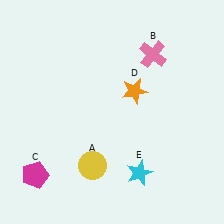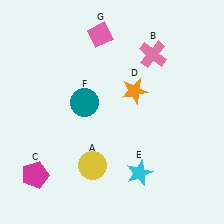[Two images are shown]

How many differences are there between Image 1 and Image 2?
There are 2 differences between the two images.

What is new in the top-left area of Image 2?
A teal circle (F) was added in the top-left area of Image 2.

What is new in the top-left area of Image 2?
A pink diamond (G) was added in the top-left area of Image 2.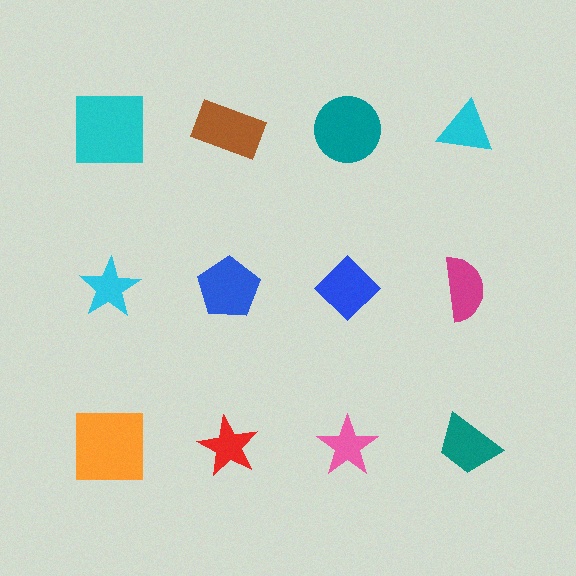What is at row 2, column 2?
A blue pentagon.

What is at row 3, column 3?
A pink star.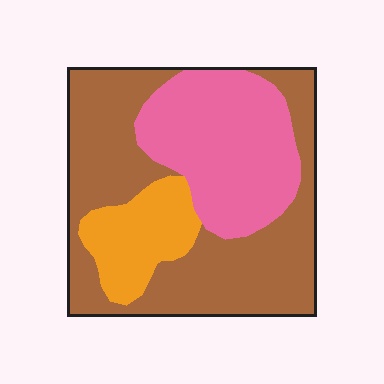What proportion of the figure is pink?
Pink covers 32% of the figure.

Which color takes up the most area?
Brown, at roughly 55%.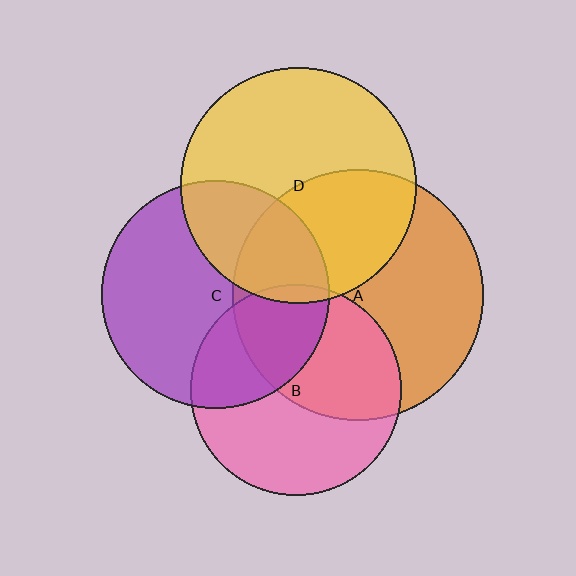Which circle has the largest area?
Circle A (orange).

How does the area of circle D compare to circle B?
Approximately 1.2 times.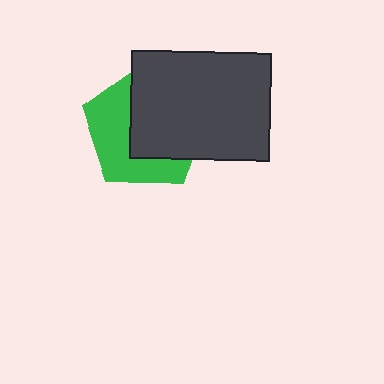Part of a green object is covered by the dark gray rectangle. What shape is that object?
It is a pentagon.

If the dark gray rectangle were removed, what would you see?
You would see the complete green pentagon.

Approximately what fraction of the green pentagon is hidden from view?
Roughly 55% of the green pentagon is hidden behind the dark gray rectangle.